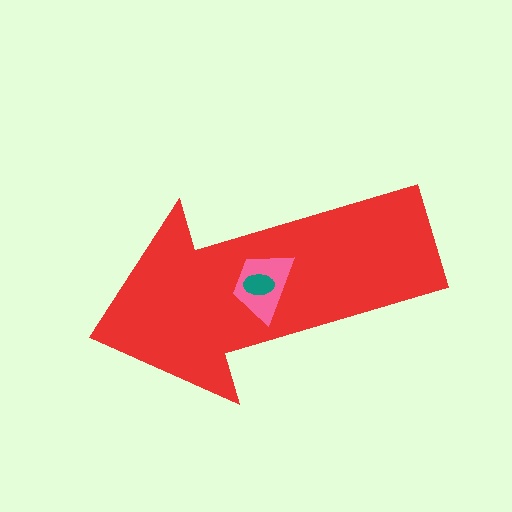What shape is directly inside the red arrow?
The pink trapezoid.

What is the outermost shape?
The red arrow.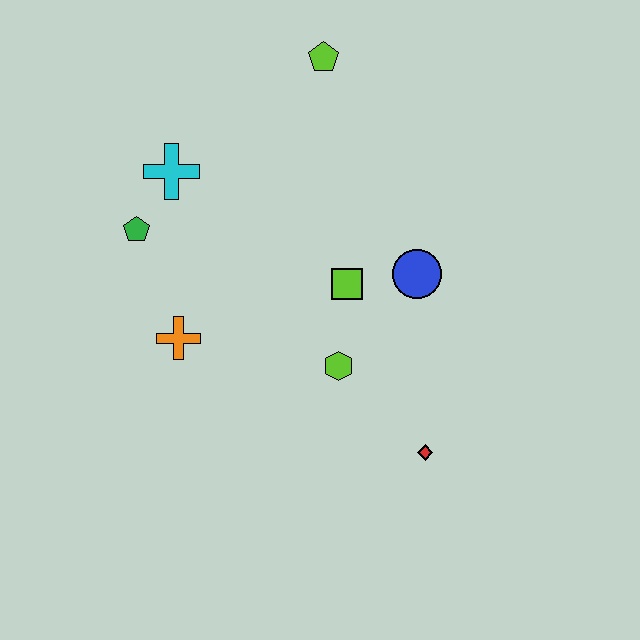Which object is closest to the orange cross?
The green pentagon is closest to the orange cross.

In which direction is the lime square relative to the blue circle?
The lime square is to the left of the blue circle.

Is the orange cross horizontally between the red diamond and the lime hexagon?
No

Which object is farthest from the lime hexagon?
The lime pentagon is farthest from the lime hexagon.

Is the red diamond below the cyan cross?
Yes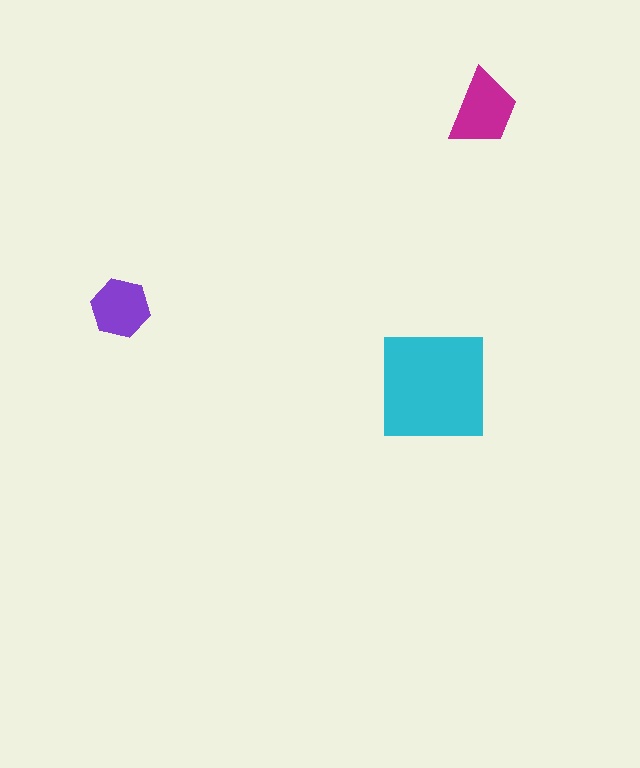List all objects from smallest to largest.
The purple hexagon, the magenta trapezoid, the cyan square.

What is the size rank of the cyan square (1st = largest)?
1st.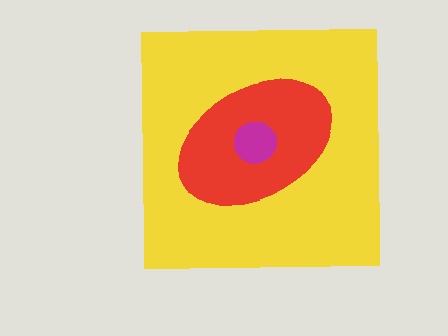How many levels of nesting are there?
3.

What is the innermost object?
The magenta circle.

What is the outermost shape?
The yellow square.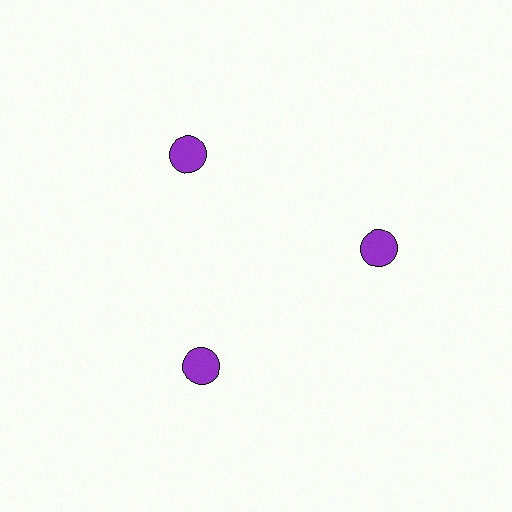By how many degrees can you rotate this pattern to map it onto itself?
The pattern maps onto itself every 120 degrees of rotation.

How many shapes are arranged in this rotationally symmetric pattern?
There are 3 shapes, arranged in 3 groups of 1.